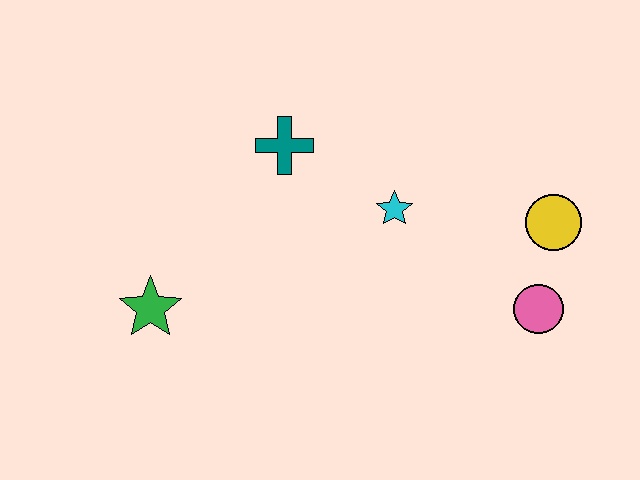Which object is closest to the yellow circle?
The pink circle is closest to the yellow circle.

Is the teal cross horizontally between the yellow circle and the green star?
Yes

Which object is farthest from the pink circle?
The green star is farthest from the pink circle.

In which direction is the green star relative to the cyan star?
The green star is to the left of the cyan star.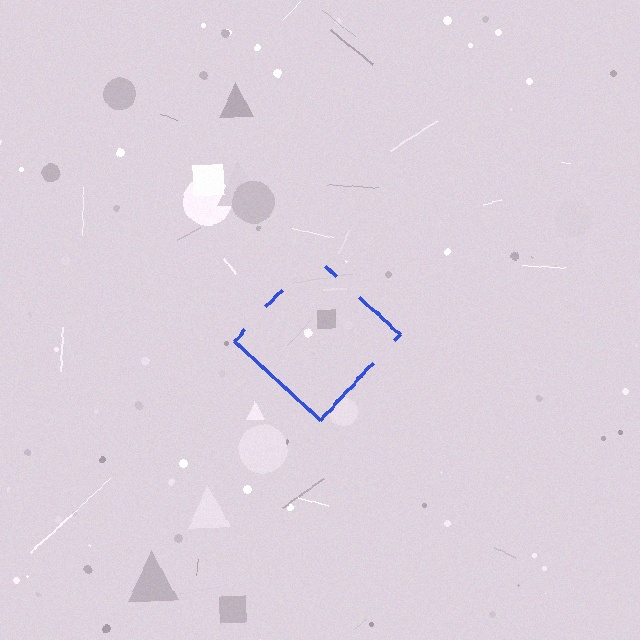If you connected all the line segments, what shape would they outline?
They would outline a diamond.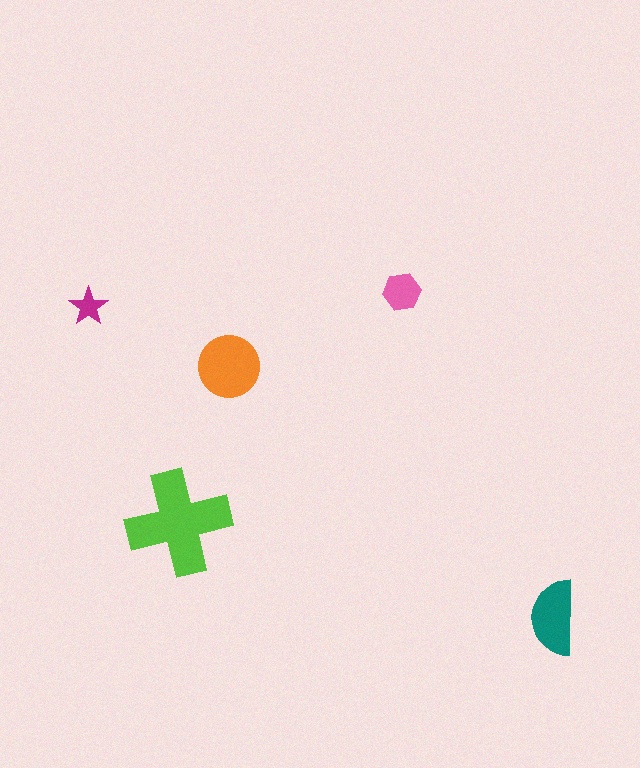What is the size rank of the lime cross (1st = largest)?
1st.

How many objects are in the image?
There are 5 objects in the image.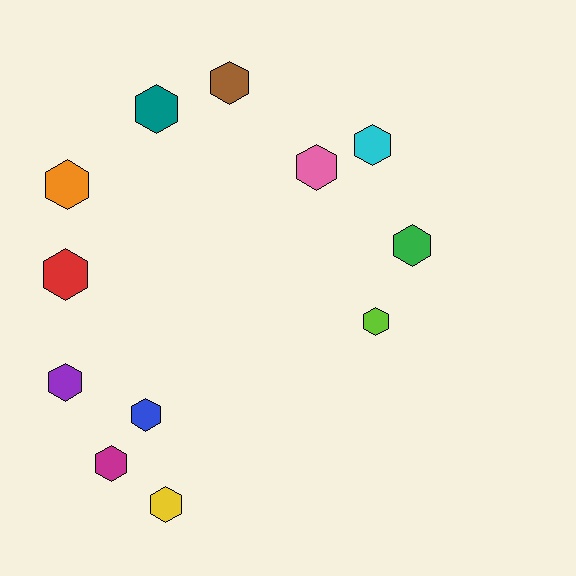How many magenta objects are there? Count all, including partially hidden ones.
There is 1 magenta object.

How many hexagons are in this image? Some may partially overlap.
There are 12 hexagons.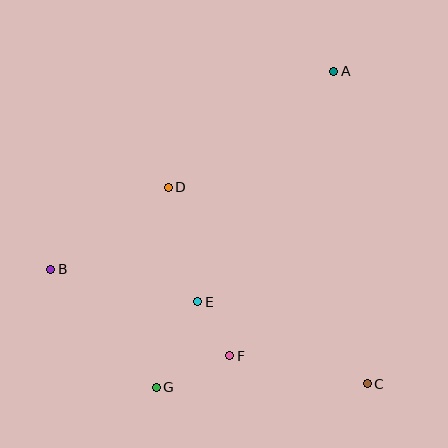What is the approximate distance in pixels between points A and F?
The distance between A and F is approximately 303 pixels.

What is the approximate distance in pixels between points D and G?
The distance between D and G is approximately 200 pixels.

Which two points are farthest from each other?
Points A and G are farthest from each other.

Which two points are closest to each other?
Points E and F are closest to each other.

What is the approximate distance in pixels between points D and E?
The distance between D and E is approximately 118 pixels.